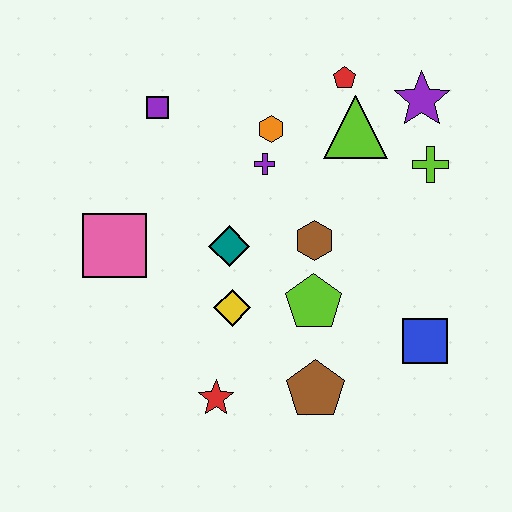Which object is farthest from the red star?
The purple star is farthest from the red star.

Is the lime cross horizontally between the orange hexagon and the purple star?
No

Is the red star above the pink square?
No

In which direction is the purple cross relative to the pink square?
The purple cross is to the right of the pink square.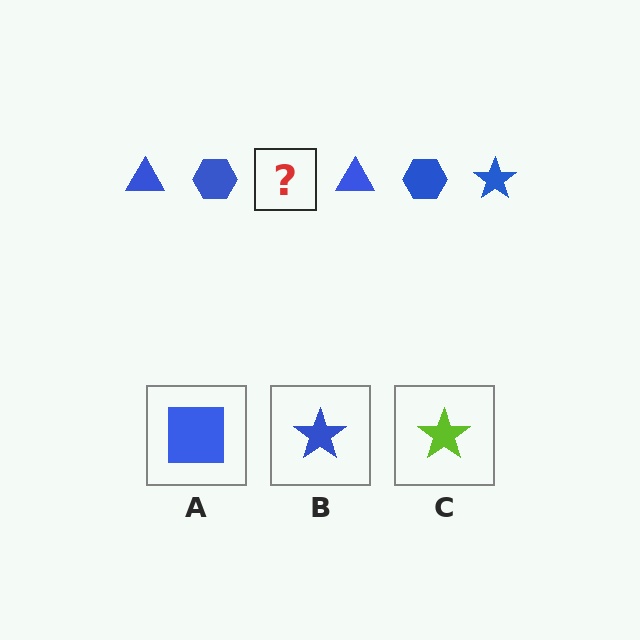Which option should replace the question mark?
Option B.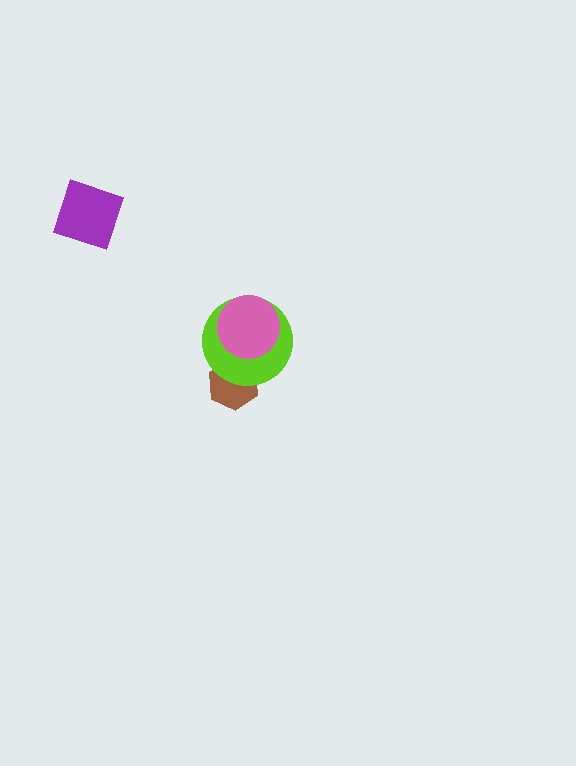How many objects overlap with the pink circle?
1 object overlaps with the pink circle.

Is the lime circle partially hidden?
Yes, it is partially covered by another shape.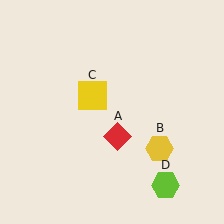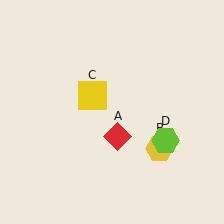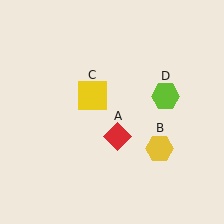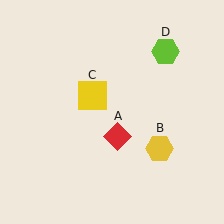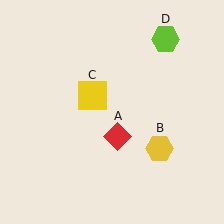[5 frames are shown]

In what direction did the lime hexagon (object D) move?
The lime hexagon (object D) moved up.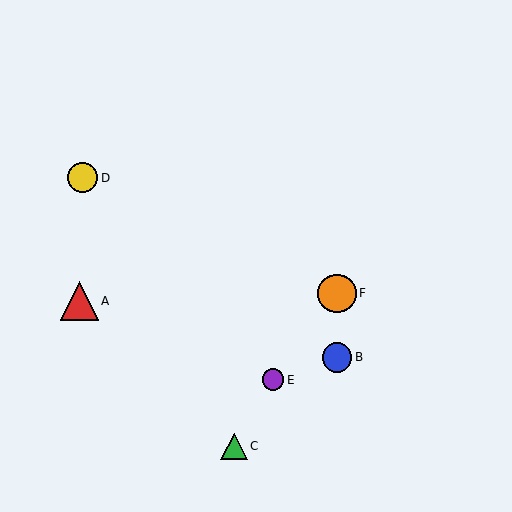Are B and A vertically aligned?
No, B is at x≈337 and A is at x≈79.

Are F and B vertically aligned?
Yes, both are at x≈337.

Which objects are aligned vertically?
Objects B, F are aligned vertically.